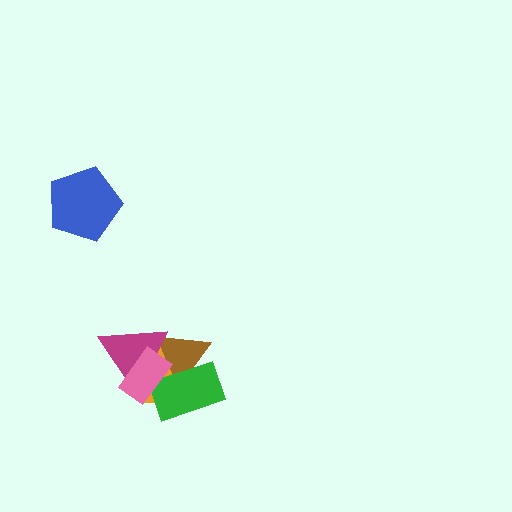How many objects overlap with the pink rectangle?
4 objects overlap with the pink rectangle.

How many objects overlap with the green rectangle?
4 objects overlap with the green rectangle.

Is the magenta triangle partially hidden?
Yes, it is partially covered by another shape.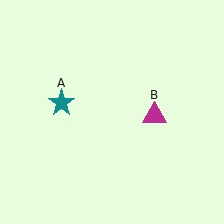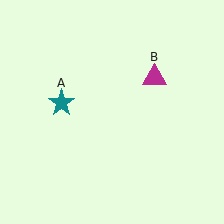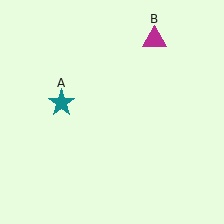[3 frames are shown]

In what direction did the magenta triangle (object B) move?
The magenta triangle (object B) moved up.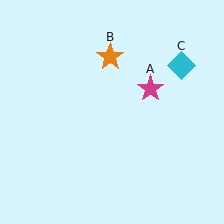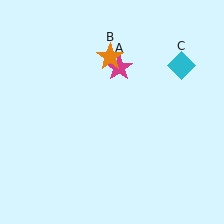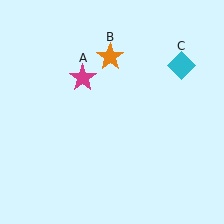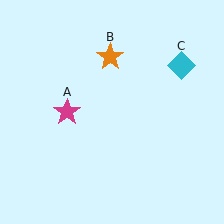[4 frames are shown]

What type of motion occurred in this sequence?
The magenta star (object A) rotated counterclockwise around the center of the scene.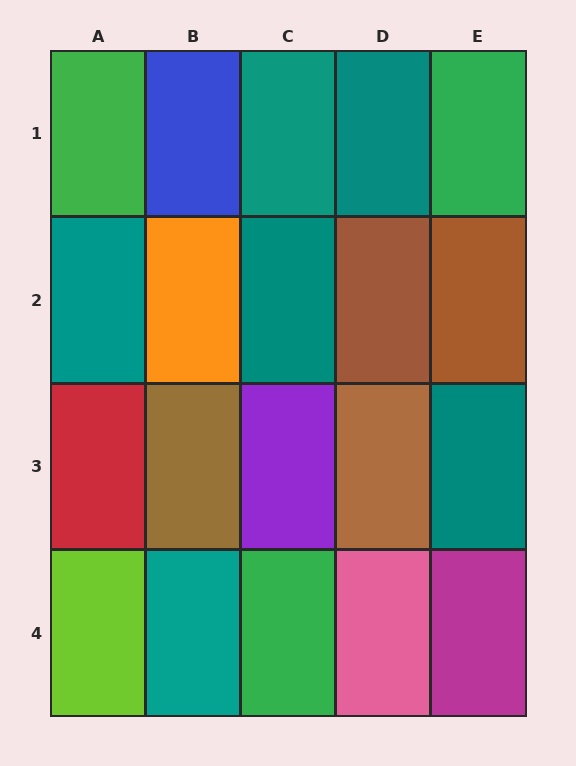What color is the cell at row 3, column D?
Brown.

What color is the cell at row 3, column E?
Teal.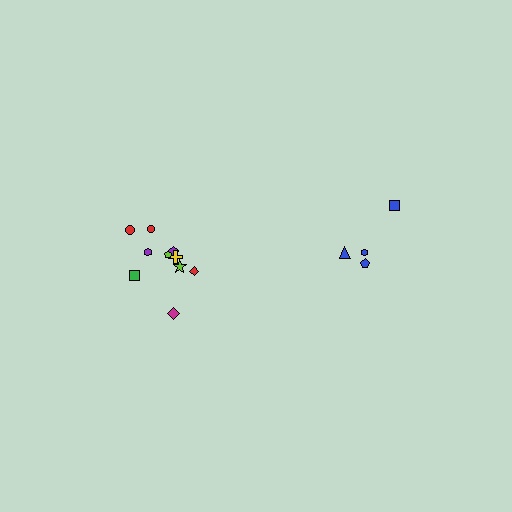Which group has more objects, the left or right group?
The left group.